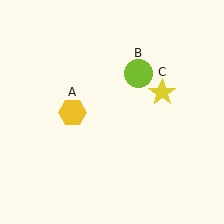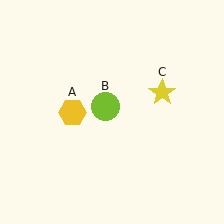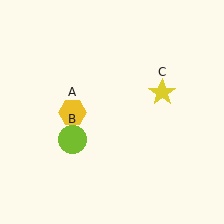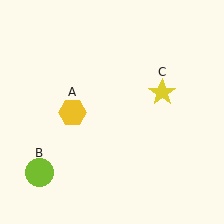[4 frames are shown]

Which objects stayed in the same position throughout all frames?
Yellow hexagon (object A) and yellow star (object C) remained stationary.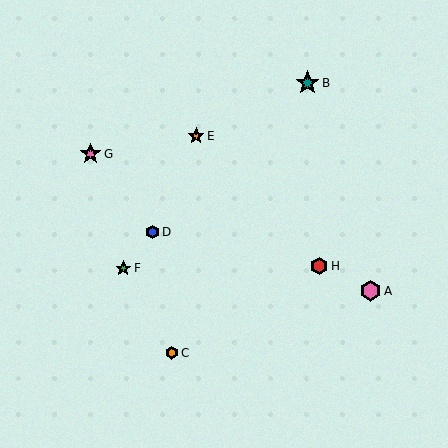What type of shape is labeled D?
Shape D is a blue hexagon.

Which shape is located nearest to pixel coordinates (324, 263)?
The red hexagon (labeled H) at (319, 266) is nearest to that location.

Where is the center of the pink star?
The center of the pink star is at (90, 154).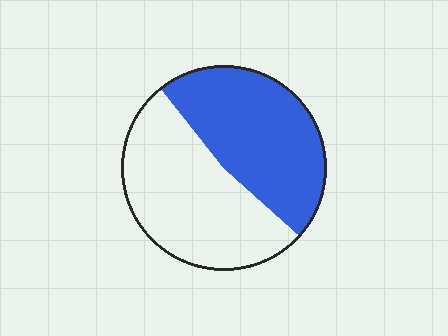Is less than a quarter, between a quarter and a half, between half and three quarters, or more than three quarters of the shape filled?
Between a quarter and a half.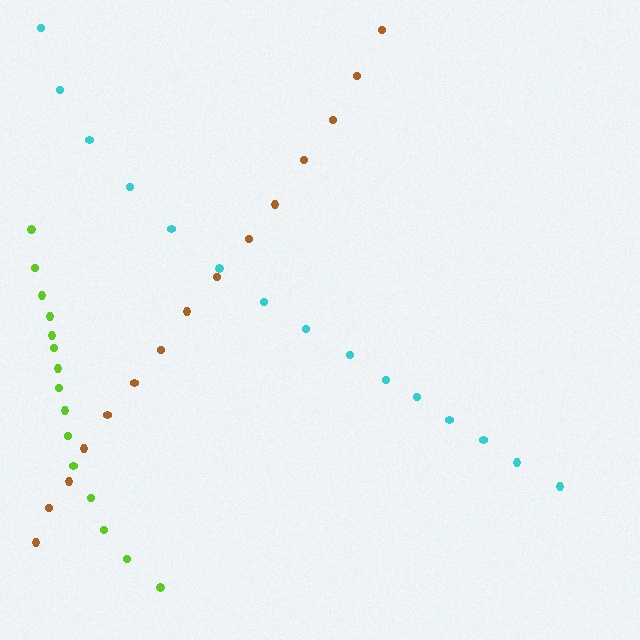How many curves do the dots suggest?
There are 3 distinct paths.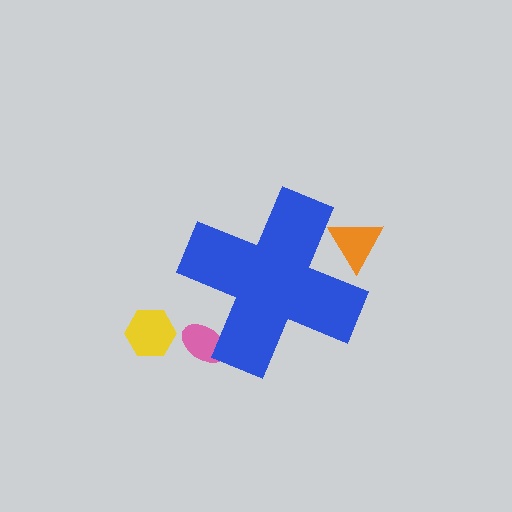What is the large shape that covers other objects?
A blue cross.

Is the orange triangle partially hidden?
Yes, the orange triangle is partially hidden behind the blue cross.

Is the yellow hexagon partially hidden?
No, the yellow hexagon is fully visible.